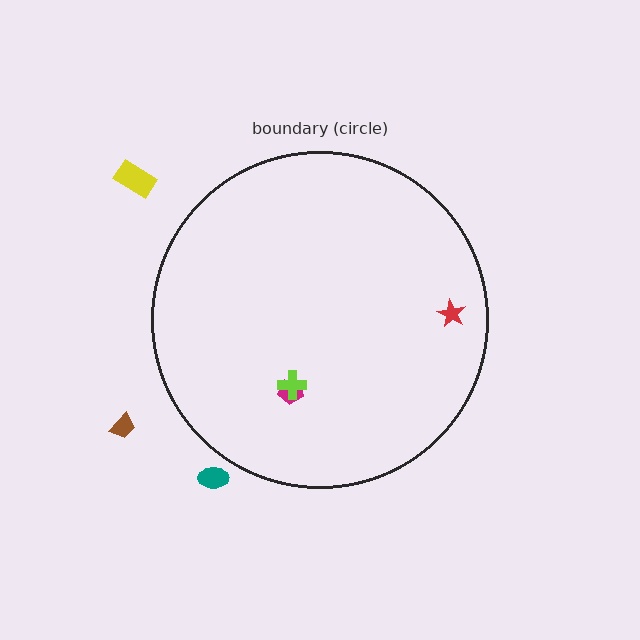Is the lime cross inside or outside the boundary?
Inside.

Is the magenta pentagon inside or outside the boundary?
Inside.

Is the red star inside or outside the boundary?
Inside.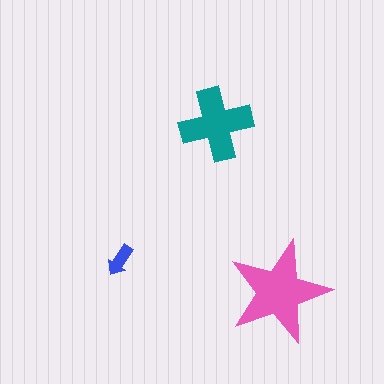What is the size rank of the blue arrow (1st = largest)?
3rd.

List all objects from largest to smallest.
The pink star, the teal cross, the blue arrow.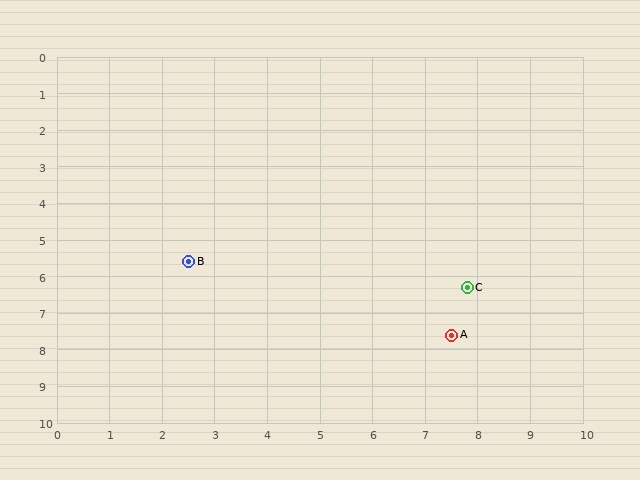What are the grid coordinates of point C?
Point C is at approximately (7.8, 6.3).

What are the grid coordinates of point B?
Point B is at approximately (2.5, 5.6).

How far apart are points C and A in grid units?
Points C and A are about 1.3 grid units apart.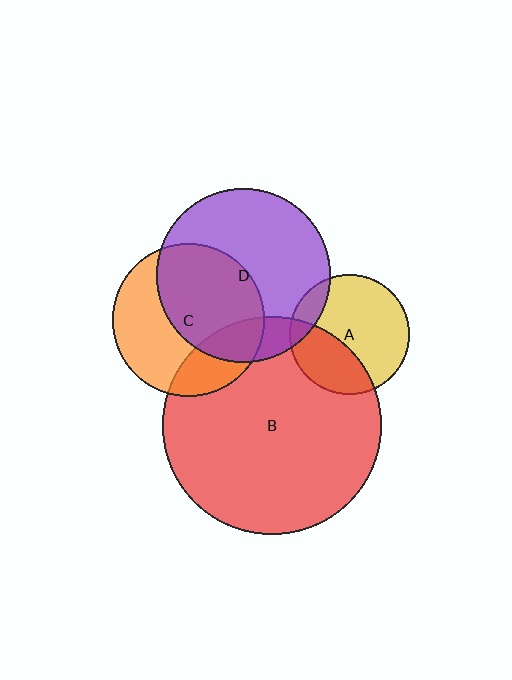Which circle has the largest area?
Circle B (red).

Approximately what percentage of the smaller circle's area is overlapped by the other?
Approximately 10%.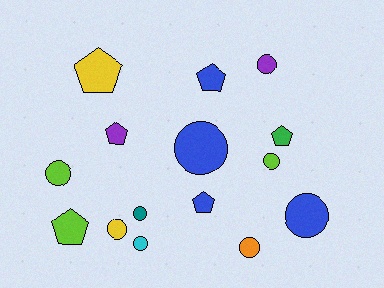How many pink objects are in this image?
There are no pink objects.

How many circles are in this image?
There are 9 circles.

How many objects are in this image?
There are 15 objects.